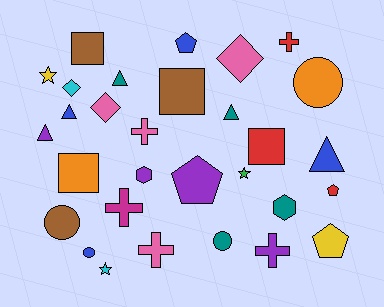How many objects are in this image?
There are 30 objects.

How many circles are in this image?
There are 4 circles.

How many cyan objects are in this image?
There are 2 cyan objects.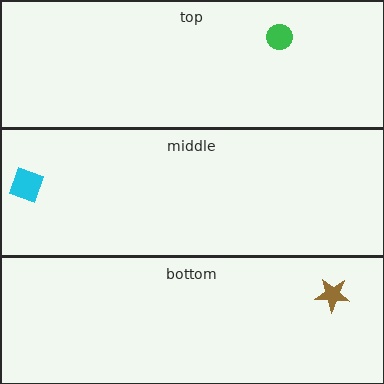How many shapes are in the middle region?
1.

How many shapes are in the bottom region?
1.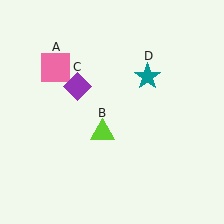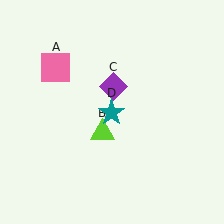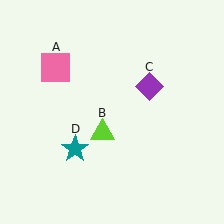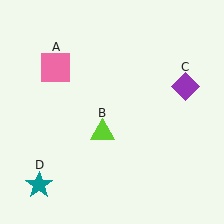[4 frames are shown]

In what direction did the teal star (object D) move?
The teal star (object D) moved down and to the left.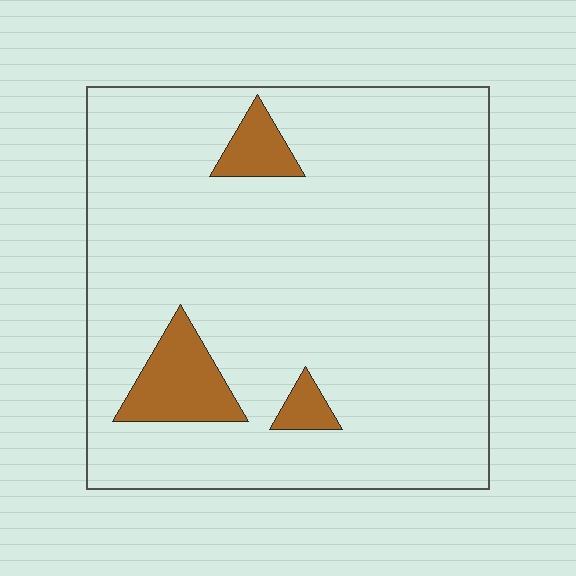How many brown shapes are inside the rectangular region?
3.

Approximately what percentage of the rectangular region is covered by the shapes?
Approximately 10%.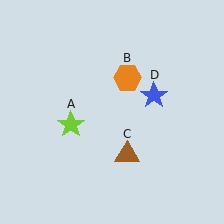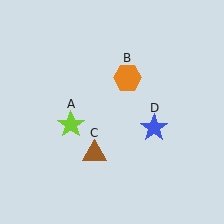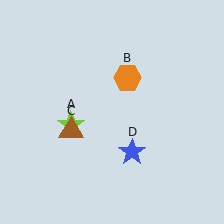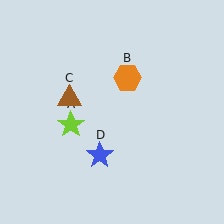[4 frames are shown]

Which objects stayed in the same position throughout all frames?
Lime star (object A) and orange hexagon (object B) remained stationary.